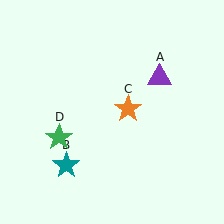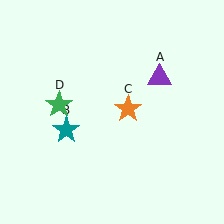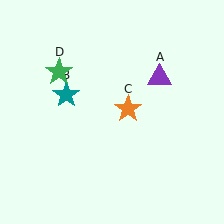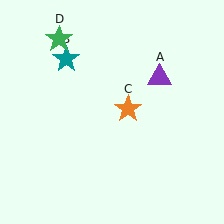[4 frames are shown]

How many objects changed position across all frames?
2 objects changed position: teal star (object B), green star (object D).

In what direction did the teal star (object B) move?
The teal star (object B) moved up.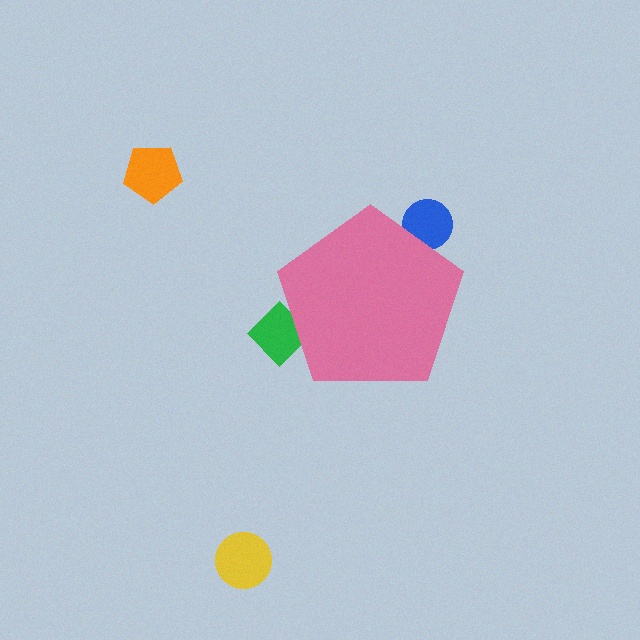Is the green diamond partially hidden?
Yes, the green diamond is partially hidden behind the pink pentagon.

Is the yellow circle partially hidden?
No, the yellow circle is fully visible.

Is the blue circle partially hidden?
Yes, the blue circle is partially hidden behind the pink pentagon.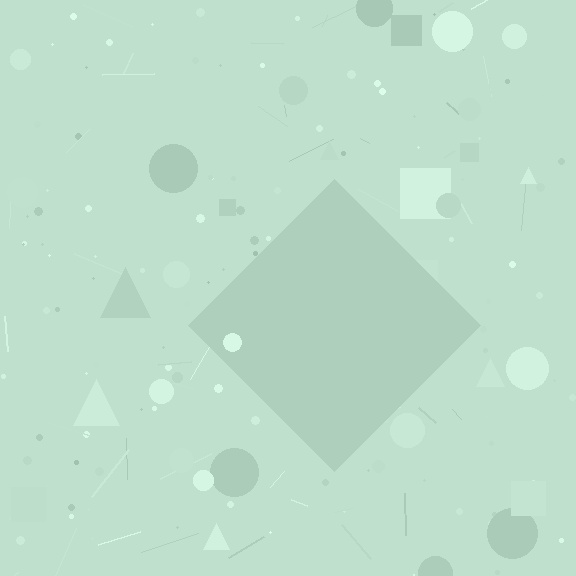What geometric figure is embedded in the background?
A diamond is embedded in the background.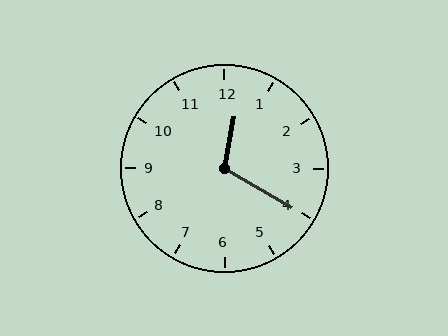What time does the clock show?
12:20.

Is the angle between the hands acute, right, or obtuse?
It is obtuse.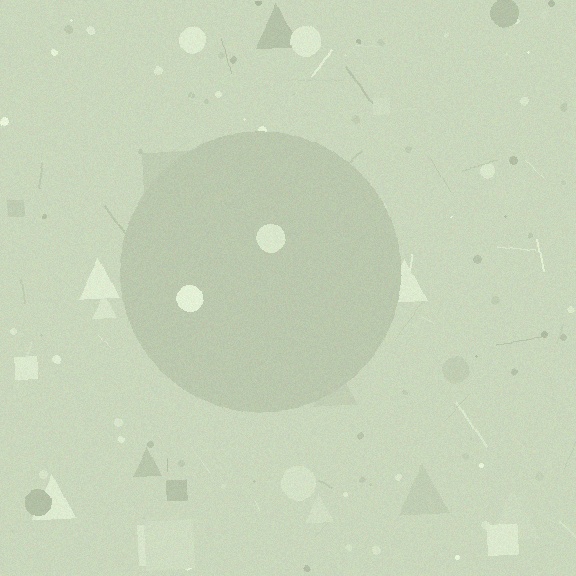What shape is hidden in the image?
A circle is hidden in the image.